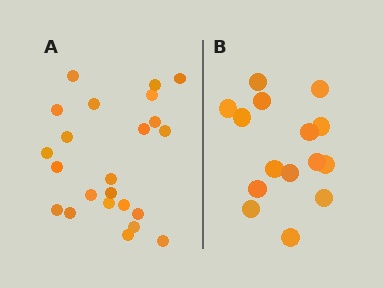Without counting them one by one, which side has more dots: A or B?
Region A (the left region) has more dots.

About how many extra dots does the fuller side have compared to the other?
Region A has roughly 8 or so more dots than region B.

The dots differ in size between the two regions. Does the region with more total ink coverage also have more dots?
No. Region B has more total ink coverage because its dots are larger, but region A actually contains more individual dots. Total area can be misleading — the number of items is what matters here.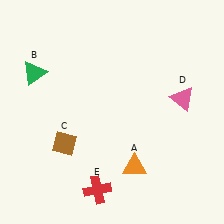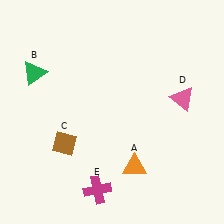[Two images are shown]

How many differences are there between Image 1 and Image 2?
There is 1 difference between the two images.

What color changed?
The cross (E) changed from red in Image 1 to magenta in Image 2.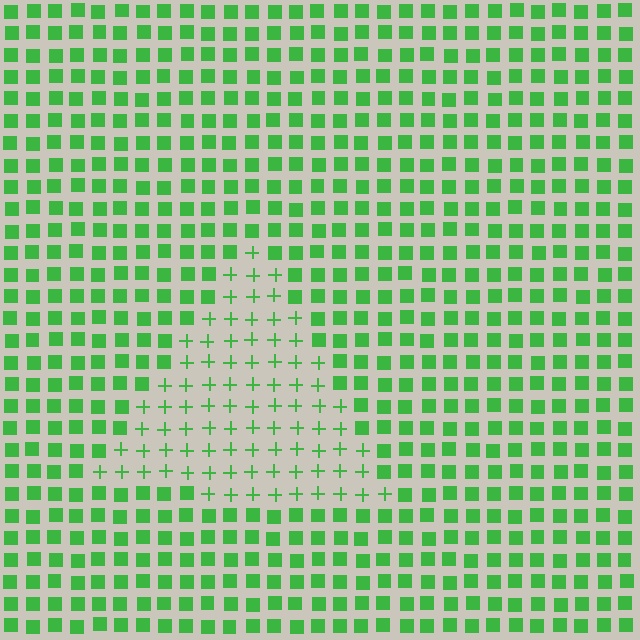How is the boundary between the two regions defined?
The boundary is defined by a change in element shape: plus signs inside vs. squares outside. All elements share the same color and spacing.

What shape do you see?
I see a triangle.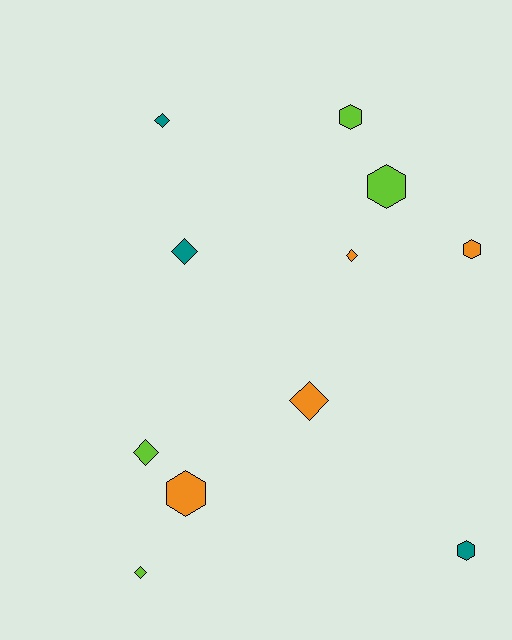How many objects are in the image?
There are 11 objects.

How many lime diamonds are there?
There are 2 lime diamonds.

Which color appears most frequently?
Lime, with 4 objects.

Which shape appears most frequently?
Diamond, with 6 objects.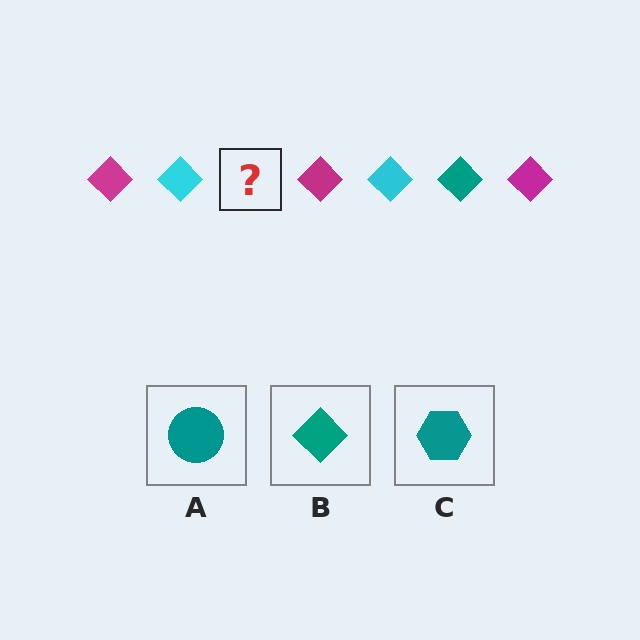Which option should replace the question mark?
Option B.